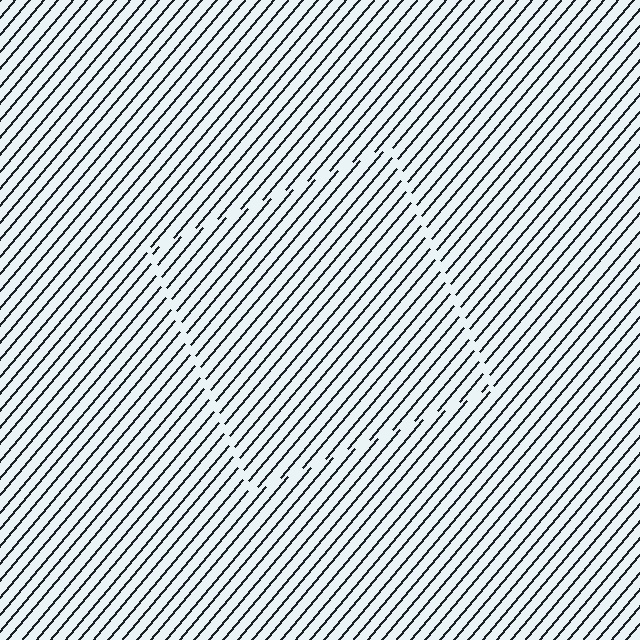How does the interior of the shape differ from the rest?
The interior of the shape contains the same grating, shifted by half a period — the contour is defined by the phase discontinuity where line-ends from the inner and outer gratings abut.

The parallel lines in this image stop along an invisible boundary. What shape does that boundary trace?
An illusory square. The interior of the shape contains the same grating, shifted by half a period — the contour is defined by the phase discontinuity where line-ends from the inner and outer gratings abut.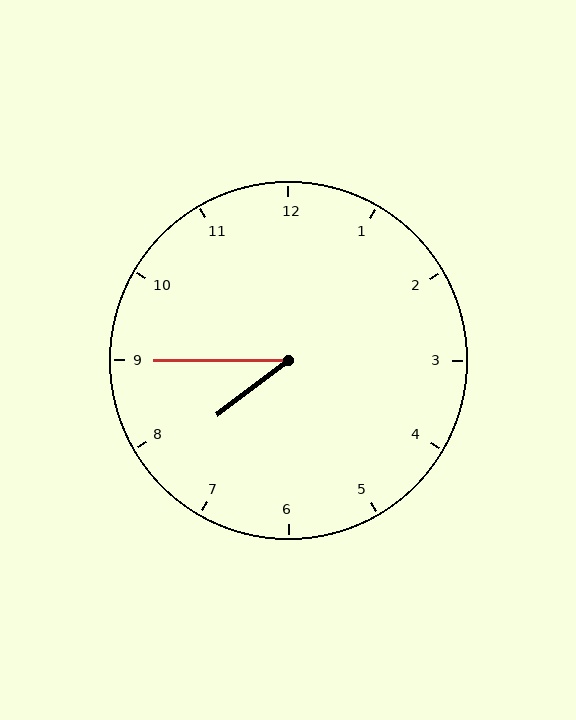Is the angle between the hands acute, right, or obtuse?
It is acute.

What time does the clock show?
7:45.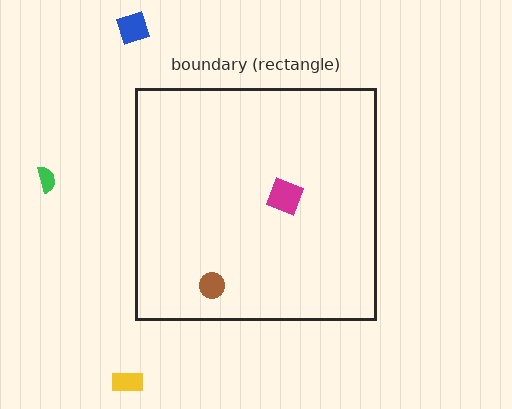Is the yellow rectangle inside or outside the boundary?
Outside.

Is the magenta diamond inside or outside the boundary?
Inside.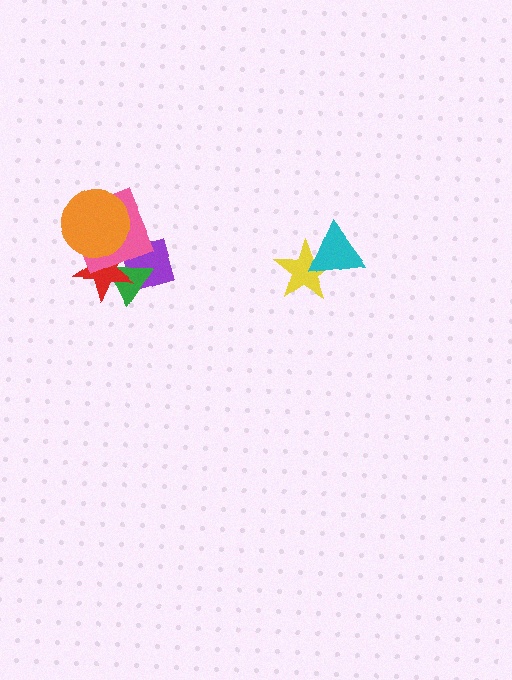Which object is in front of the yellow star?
The cyan triangle is in front of the yellow star.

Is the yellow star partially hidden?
Yes, it is partially covered by another shape.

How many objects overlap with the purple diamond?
3 objects overlap with the purple diamond.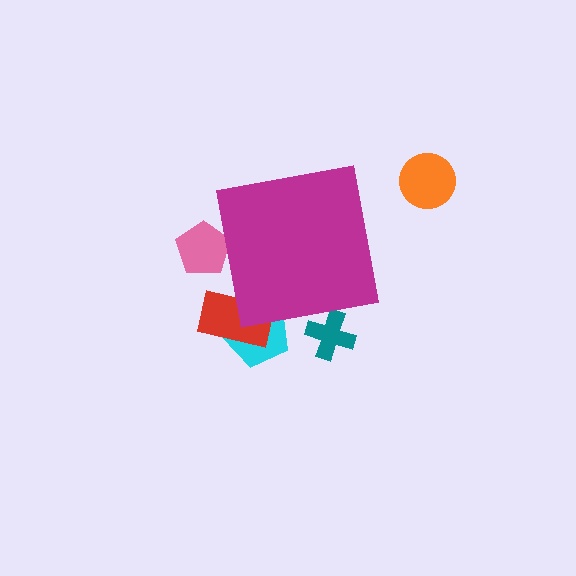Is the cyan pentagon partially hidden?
Yes, the cyan pentagon is partially hidden behind the magenta square.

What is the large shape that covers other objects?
A magenta square.